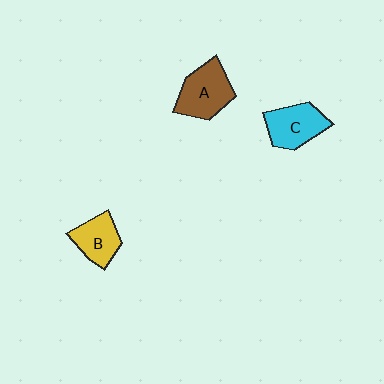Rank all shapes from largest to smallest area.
From largest to smallest: A (brown), C (cyan), B (yellow).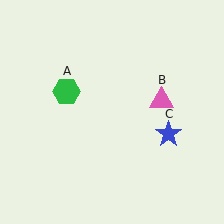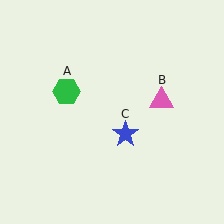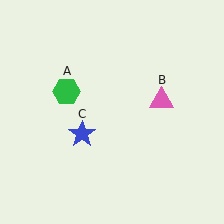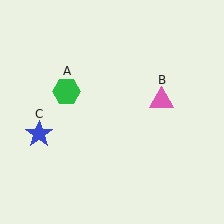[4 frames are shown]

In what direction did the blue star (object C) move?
The blue star (object C) moved left.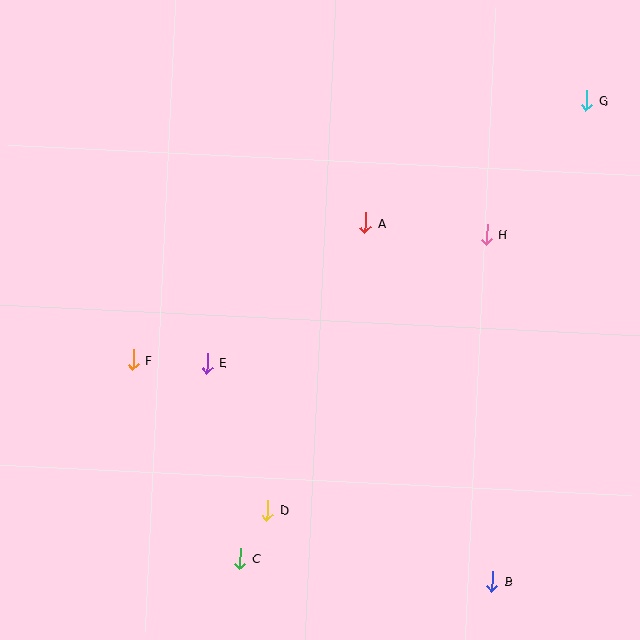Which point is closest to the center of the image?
Point A at (366, 223) is closest to the center.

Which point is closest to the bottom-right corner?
Point B is closest to the bottom-right corner.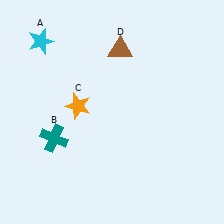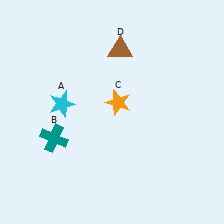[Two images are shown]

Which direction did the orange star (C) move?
The orange star (C) moved right.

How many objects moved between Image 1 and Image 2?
2 objects moved between the two images.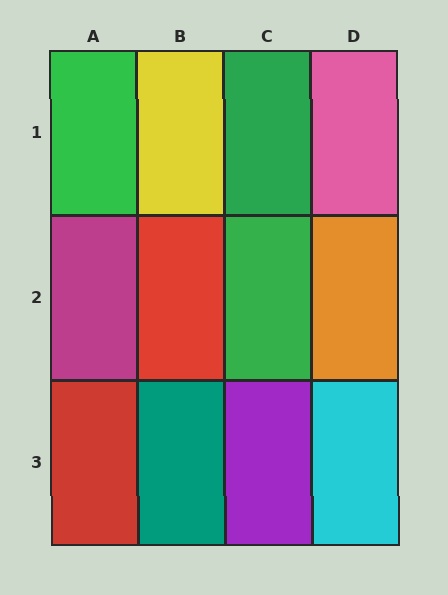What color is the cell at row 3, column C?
Purple.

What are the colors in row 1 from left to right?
Green, yellow, green, pink.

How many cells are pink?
1 cell is pink.